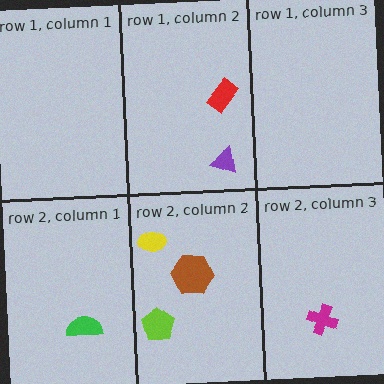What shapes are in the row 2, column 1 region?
The green semicircle.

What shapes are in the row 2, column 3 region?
The magenta cross.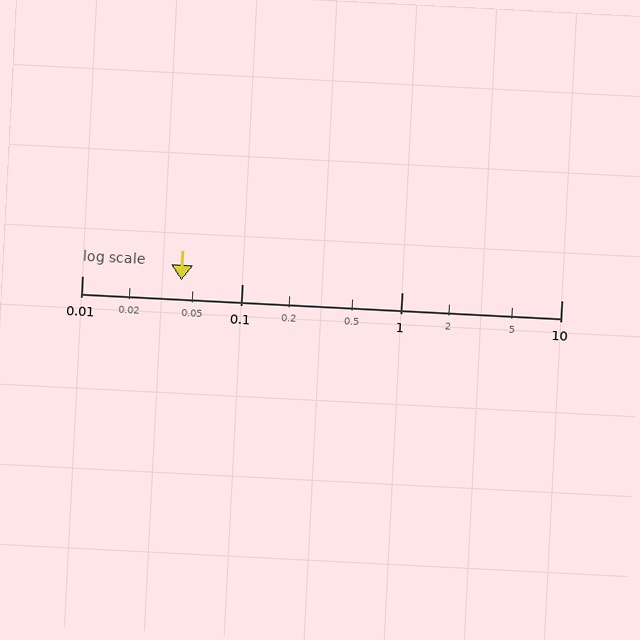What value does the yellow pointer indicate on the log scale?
The pointer indicates approximately 0.042.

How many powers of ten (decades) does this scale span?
The scale spans 3 decades, from 0.01 to 10.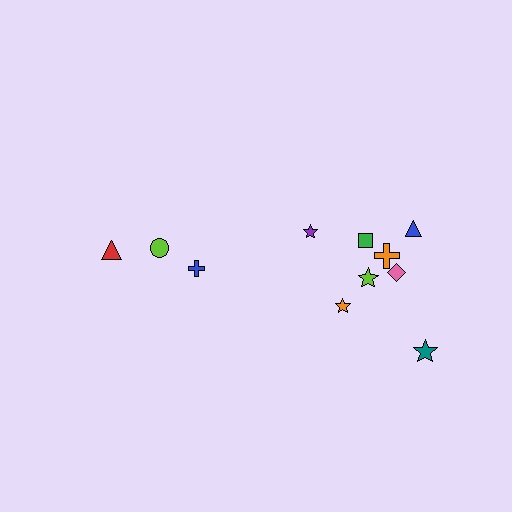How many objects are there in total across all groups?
There are 11 objects.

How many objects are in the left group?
There are 3 objects.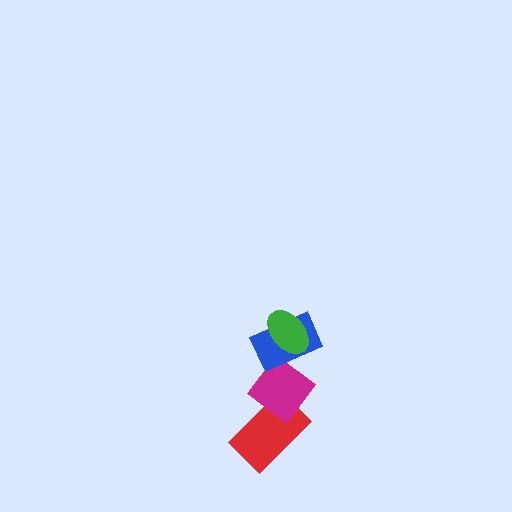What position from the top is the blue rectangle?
The blue rectangle is 2nd from the top.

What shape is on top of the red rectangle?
The magenta diamond is on top of the red rectangle.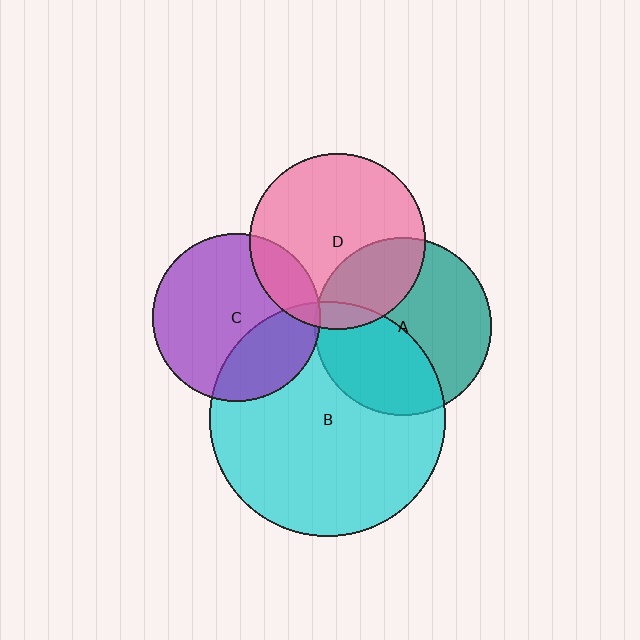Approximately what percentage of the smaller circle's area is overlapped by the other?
Approximately 30%.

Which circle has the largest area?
Circle B (cyan).